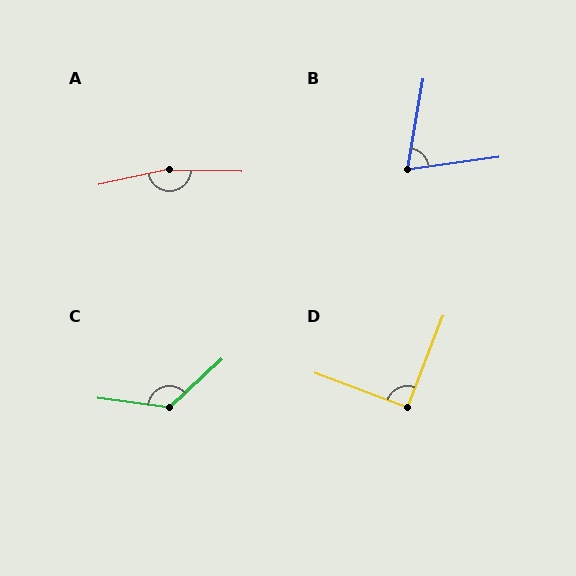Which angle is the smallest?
B, at approximately 73 degrees.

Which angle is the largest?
A, at approximately 166 degrees.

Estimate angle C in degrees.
Approximately 130 degrees.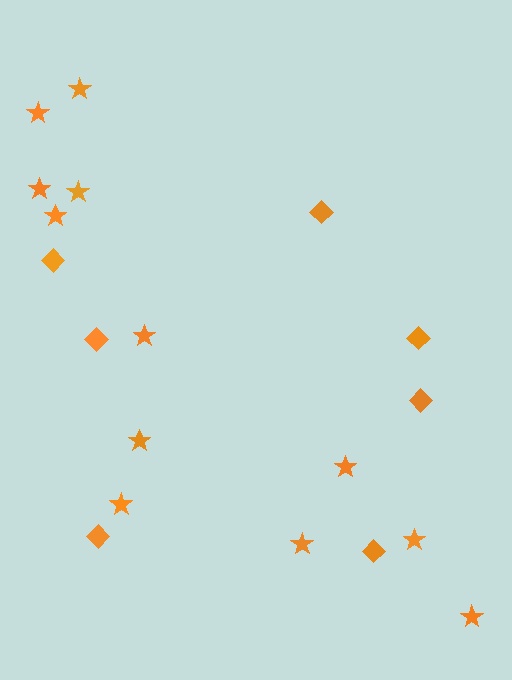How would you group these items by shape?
There are 2 groups: one group of diamonds (7) and one group of stars (12).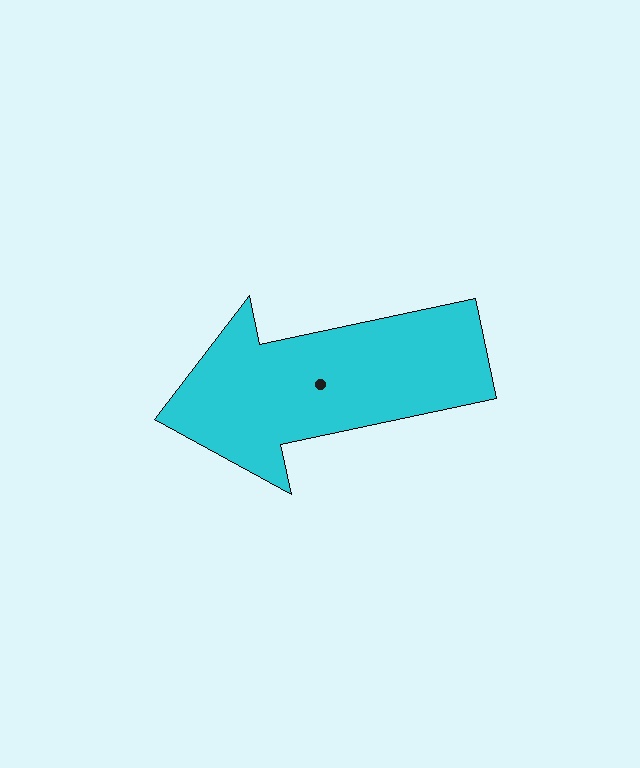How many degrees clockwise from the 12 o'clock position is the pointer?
Approximately 258 degrees.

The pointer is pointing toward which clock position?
Roughly 9 o'clock.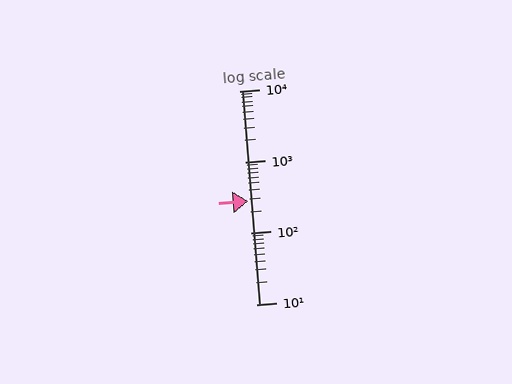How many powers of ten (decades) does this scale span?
The scale spans 3 decades, from 10 to 10000.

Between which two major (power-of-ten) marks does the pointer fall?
The pointer is between 100 and 1000.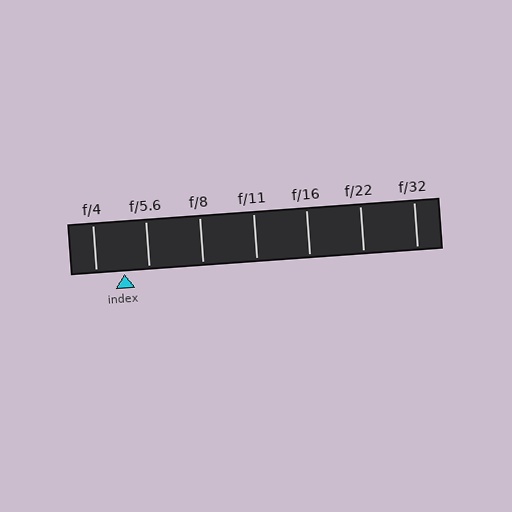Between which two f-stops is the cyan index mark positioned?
The index mark is between f/4 and f/5.6.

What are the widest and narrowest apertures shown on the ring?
The widest aperture shown is f/4 and the narrowest is f/32.